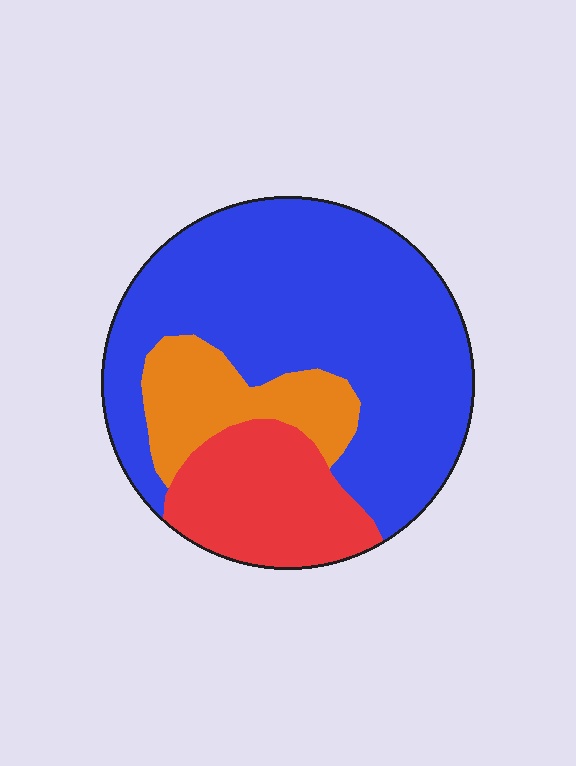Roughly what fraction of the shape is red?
Red covers about 20% of the shape.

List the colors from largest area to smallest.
From largest to smallest: blue, red, orange.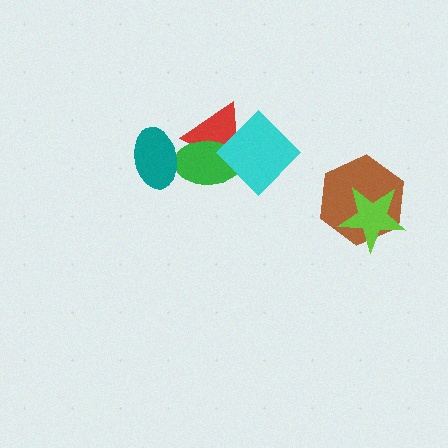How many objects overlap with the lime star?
1 object overlaps with the lime star.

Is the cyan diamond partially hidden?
No, no other shape covers it.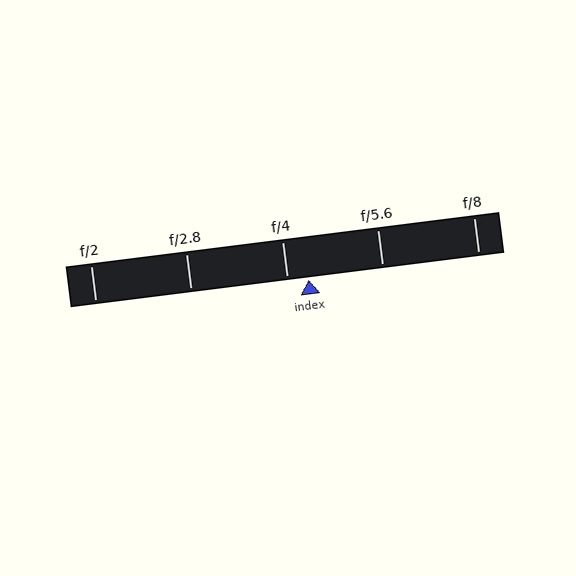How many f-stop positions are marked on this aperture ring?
There are 5 f-stop positions marked.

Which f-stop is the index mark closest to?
The index mark is closest to f/4.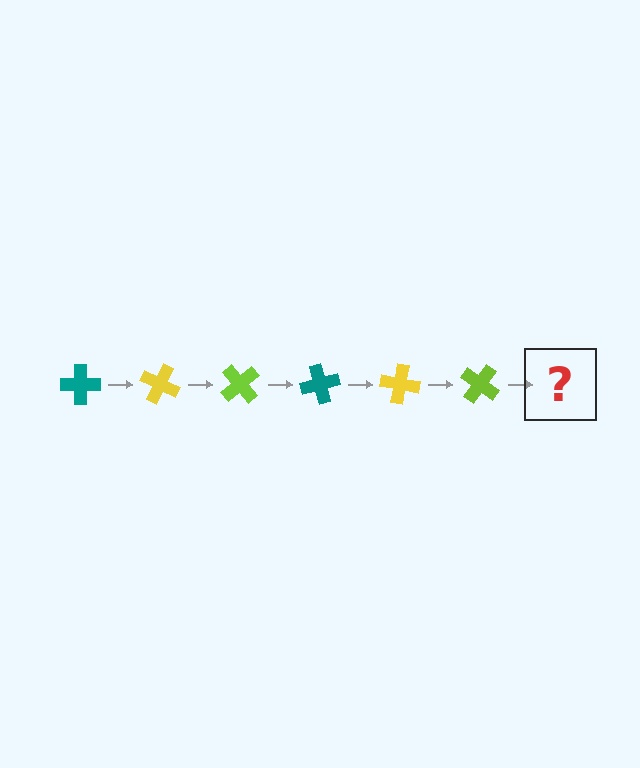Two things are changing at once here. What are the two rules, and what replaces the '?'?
The two rules are that it rotates 25 degrees each step and the color cycles through teal, yellow, and lime. The '?' should be a teal cross, rotated 150 degrees from the start.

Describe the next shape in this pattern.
It should be a teal cross, rotated 150 degrees from the start.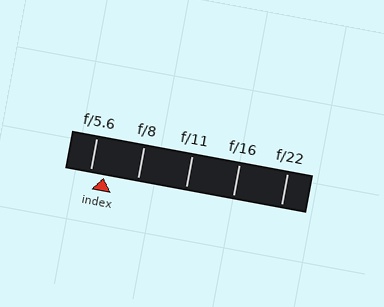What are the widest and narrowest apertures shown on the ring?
The widest aperture shown is f/5.6 and the narrowest is f/22.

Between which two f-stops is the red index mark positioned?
The index mark is between f/5.6 and f/8.